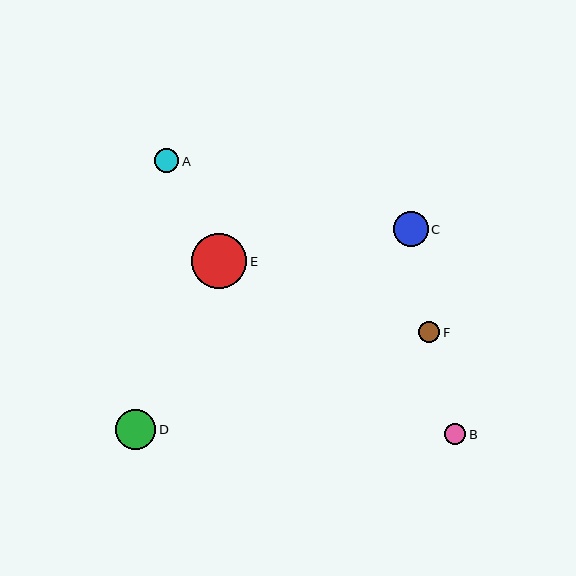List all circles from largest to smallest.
From largest to smallest: E, D, C, A, B, F.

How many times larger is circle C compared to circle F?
Circle C is approximately 1.7 times the size of circle F.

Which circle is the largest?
Circle E is the largest with a size of approximately 56 pixels.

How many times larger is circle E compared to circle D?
Circle E is approximately 1.4 times the size of circle D.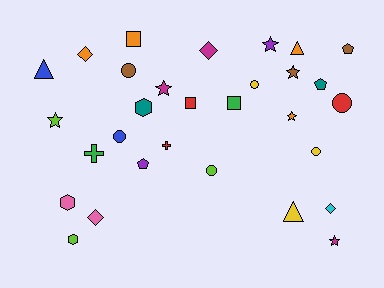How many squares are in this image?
There are 3 squares.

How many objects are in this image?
There are 30 objects.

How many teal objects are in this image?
There are 2 teal objects.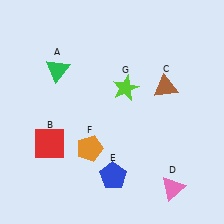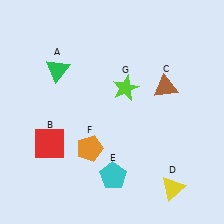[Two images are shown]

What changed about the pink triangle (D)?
In Image 1, D is pink. In Image 2, it changed to yellow.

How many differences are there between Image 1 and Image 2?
There are 2 differences between the two images.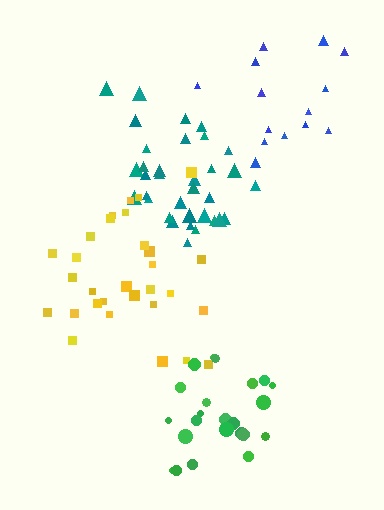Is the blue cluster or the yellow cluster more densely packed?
Yellow.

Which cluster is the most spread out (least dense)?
Blue.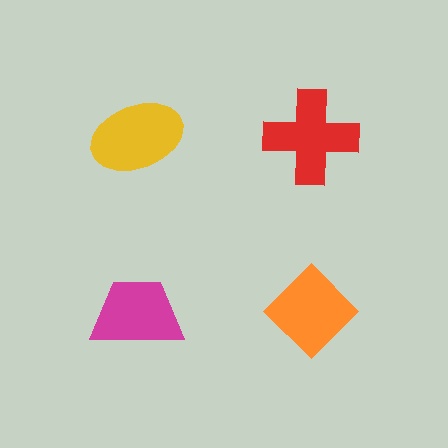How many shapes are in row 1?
2 shapes.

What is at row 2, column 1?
A magenta trapezoid.